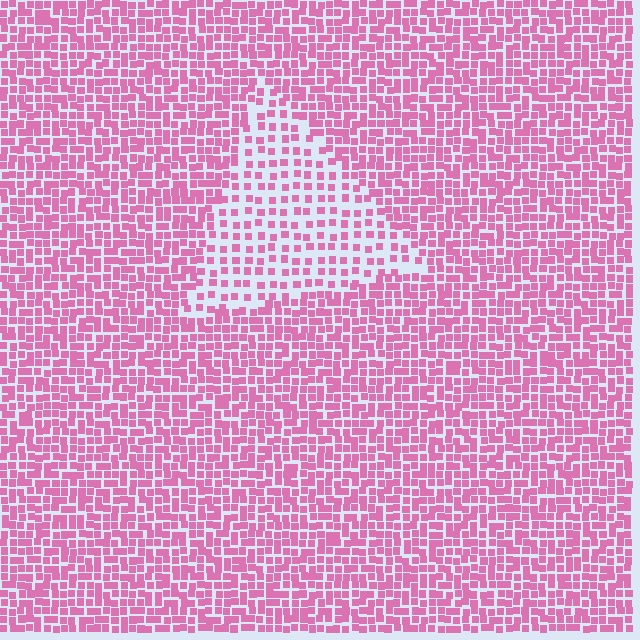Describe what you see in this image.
The image contains small pink elements arranged at two different densities. A triangle-shaped region is visible where the elements are less densely packed than the surrounding area.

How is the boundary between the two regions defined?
The boundary is defined by a change in element density (approximately 2.0x ratio). All elements are the same color, size, and shape.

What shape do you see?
I see a triangle.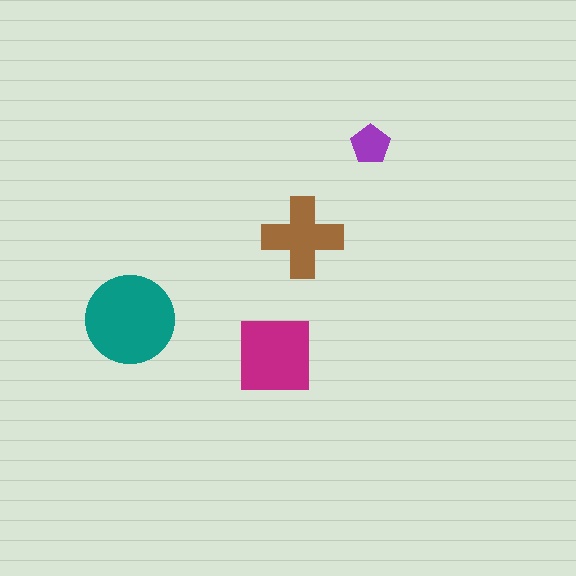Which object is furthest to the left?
The teal circle is leftmost.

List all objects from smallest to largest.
The purple pentagon, the brown cross, the magenta square, the teal circle.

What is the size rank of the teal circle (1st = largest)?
1st.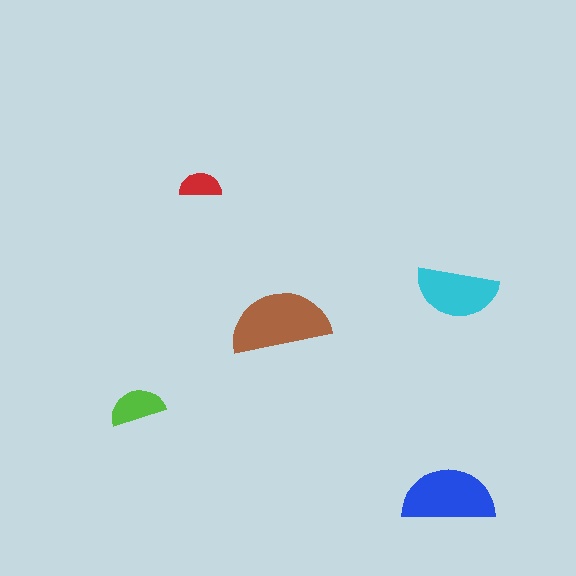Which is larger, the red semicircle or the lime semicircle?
The lime one.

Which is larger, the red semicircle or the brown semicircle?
The brown one.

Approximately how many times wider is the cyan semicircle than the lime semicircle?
About 1.5 times wider.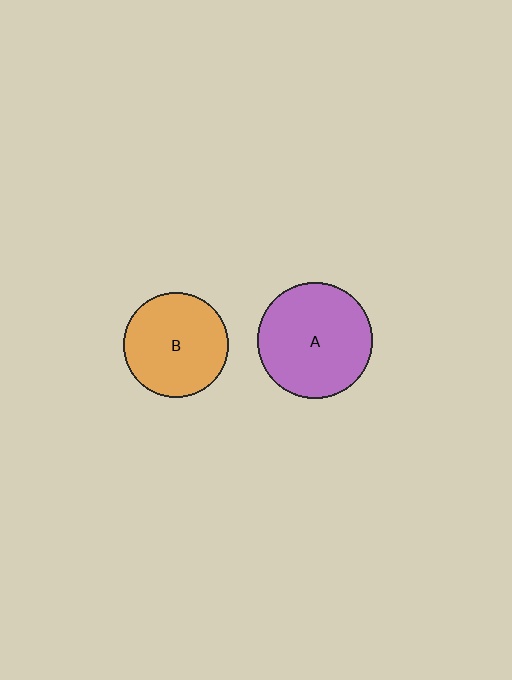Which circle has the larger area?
Circle A (purple).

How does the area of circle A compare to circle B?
Approximately 1.2 times.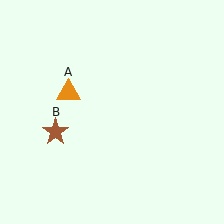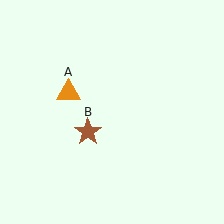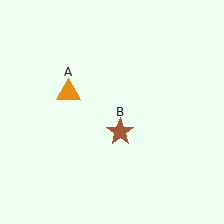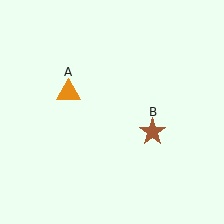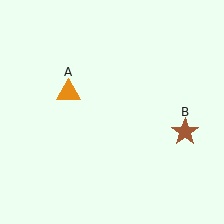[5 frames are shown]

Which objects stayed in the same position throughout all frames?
Orange triangle (object A) remained stationary.